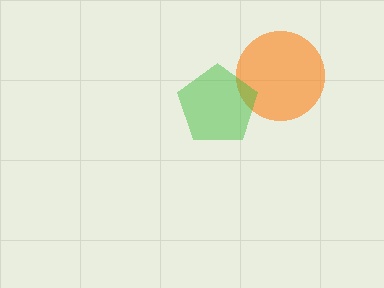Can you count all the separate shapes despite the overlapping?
Yes, there are 2 separate shapes.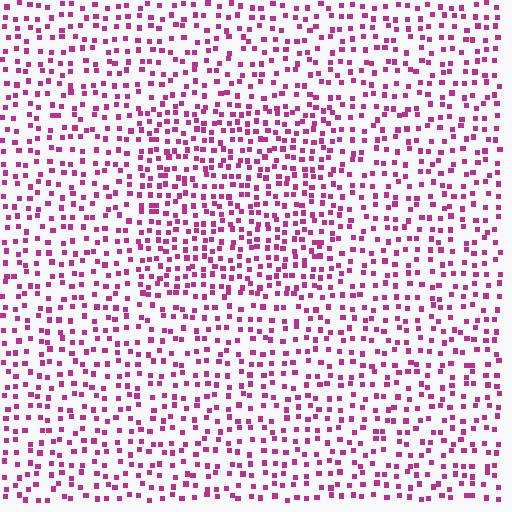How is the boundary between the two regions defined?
The boundary is defined by a change in element density (approximately 1.5x ratio). All elements are the same color, size, and shape.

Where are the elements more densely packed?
The elements are more densely packed inside the rectangle boundary.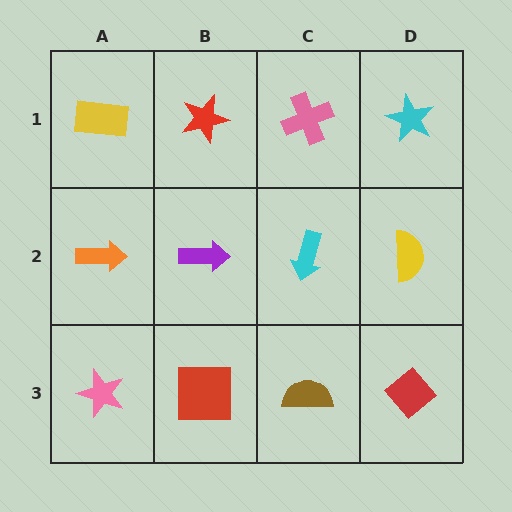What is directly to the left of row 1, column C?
A red star.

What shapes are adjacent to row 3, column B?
A purple arrow (row 2, column B), a pink star (row 3, column A), a brown semicircle (row 3, column C).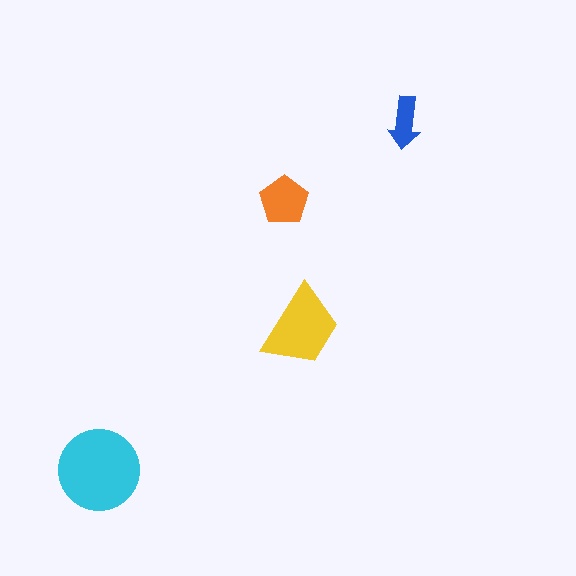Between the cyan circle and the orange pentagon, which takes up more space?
The cyan circle.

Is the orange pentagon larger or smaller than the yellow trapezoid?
Smaller.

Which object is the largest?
The cyan circle.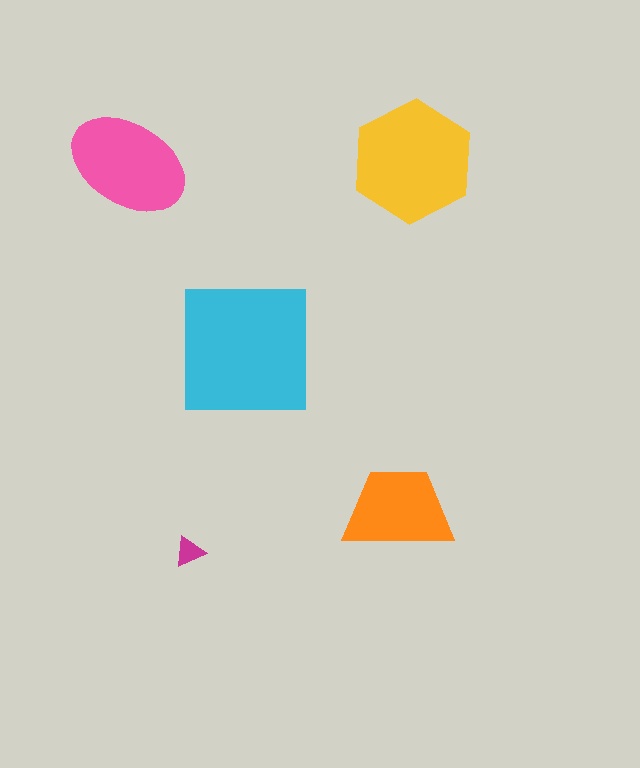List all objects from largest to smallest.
The cyan square, the yellow hexagon, the pink ellipse, the orange trapezoid, the magenta triangle.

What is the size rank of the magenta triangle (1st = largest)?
5th.